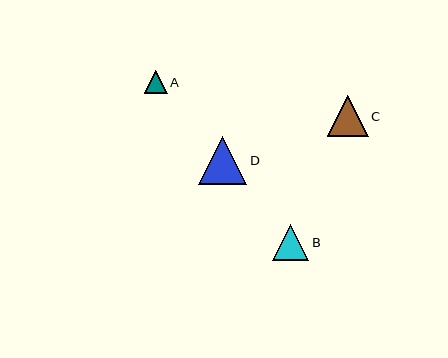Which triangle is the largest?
Triangle D is the largest with a size of approximately 48 pixels.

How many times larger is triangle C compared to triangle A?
Triangle C is approximately 1.8 times the size of triangle A.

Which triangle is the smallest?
Triangle A is the smallest with a size of approximately 23 pixels.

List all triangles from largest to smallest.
From largest to smallest: D, C, B, A.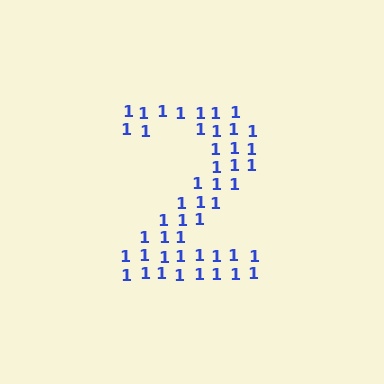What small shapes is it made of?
It is made of small digit 1's.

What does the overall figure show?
The overall figure shows the digit 2.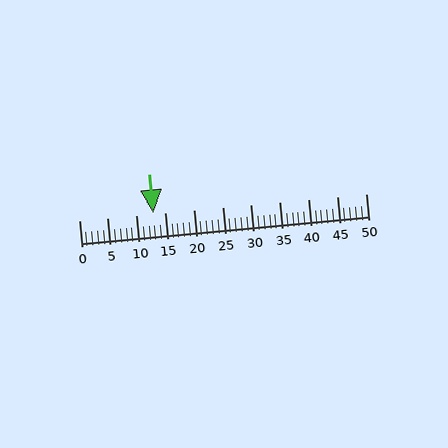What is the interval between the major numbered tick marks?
The major tick marks are spaced 5 units apart.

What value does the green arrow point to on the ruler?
The green arrow points to approximately 13.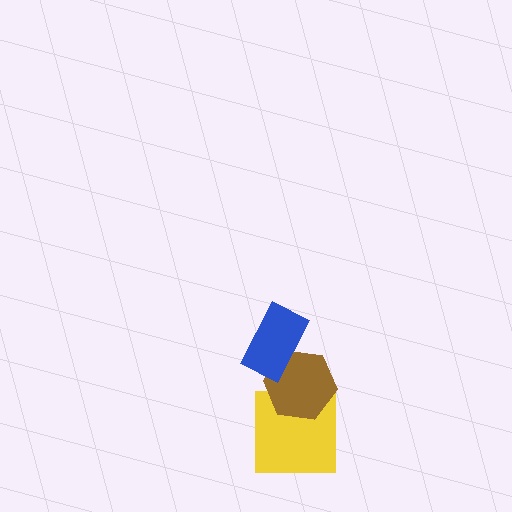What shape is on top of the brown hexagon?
The blue rectangle is on top of the brown hexagon.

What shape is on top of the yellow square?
The brown hexagon is on top of the yellow square.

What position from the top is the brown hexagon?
The brown hexagon is 2nd from the top.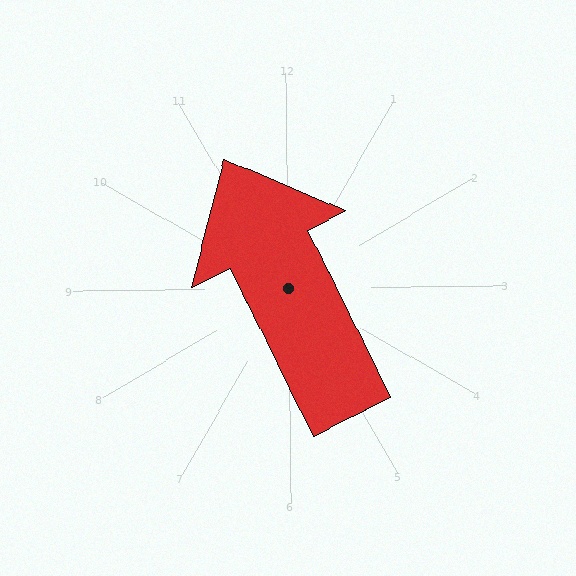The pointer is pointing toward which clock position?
Roughly 11 o'clock.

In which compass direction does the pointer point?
Northwest.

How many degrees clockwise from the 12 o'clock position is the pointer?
Approximately 334 degrees.